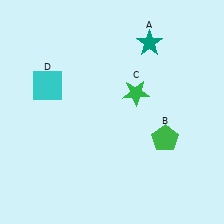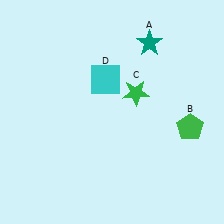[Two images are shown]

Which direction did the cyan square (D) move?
The cyan square (D) moved right.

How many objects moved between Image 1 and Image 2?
2 objects moved between the two images.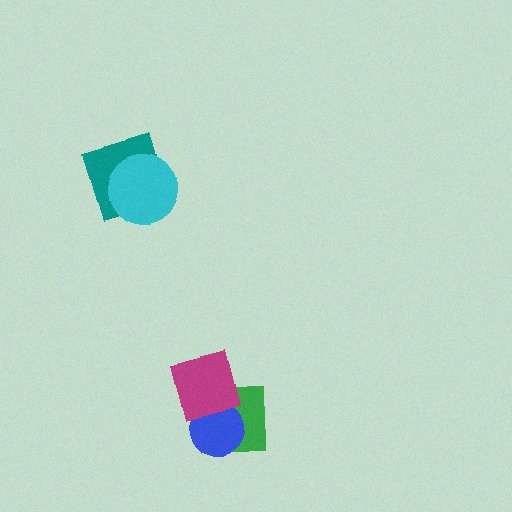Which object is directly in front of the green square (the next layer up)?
The blue circle is directly in front of the green square.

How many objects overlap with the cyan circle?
1 object overlaps with the cyan circle.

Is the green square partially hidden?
Yes, it is partially covered by another shape.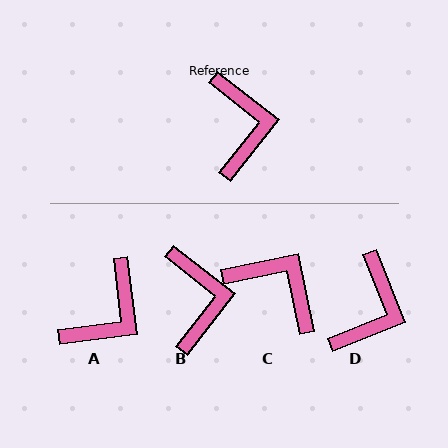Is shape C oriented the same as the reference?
No, it is off by about 50 degrees.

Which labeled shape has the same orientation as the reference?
B.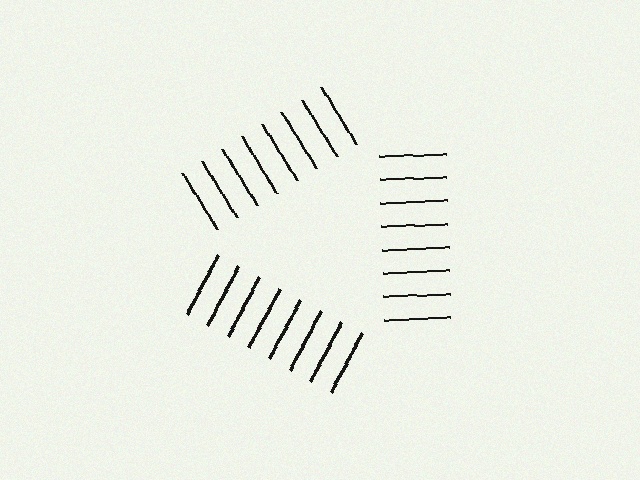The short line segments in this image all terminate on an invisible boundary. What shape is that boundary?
An illusory triangle — the line segments terminate on its edges but no continuous stroke is drawn.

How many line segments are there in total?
24 — 8 along each of the 3 edges.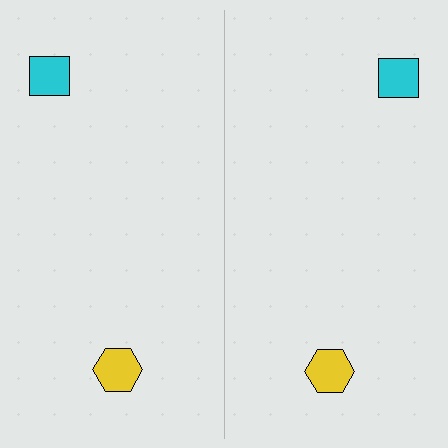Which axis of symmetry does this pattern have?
The pattern has a vertical axis of symmetry running through the center of the image.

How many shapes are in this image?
There are 4 shapes in this image.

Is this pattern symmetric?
Yes, this pattern has bilateral (reflection) symmetry.